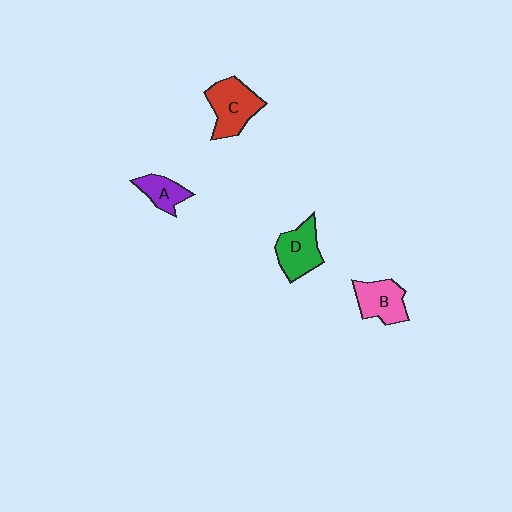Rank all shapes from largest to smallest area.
From largest to smallest: C (red), D (green), B (pink), A (purple).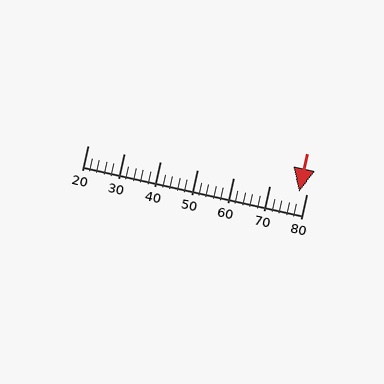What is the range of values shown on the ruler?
The ruler shows values from 20 to 80.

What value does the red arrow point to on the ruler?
The red arrow points to approximately 78.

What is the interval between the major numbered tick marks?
The major tick marks are spaced 10 units apart.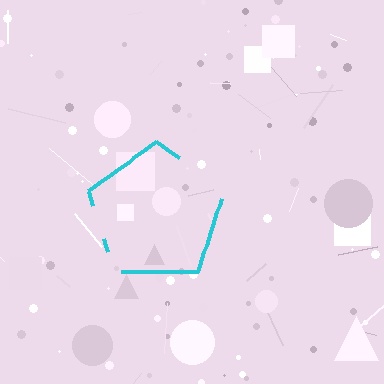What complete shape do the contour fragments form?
The contour fragments form a pentagon.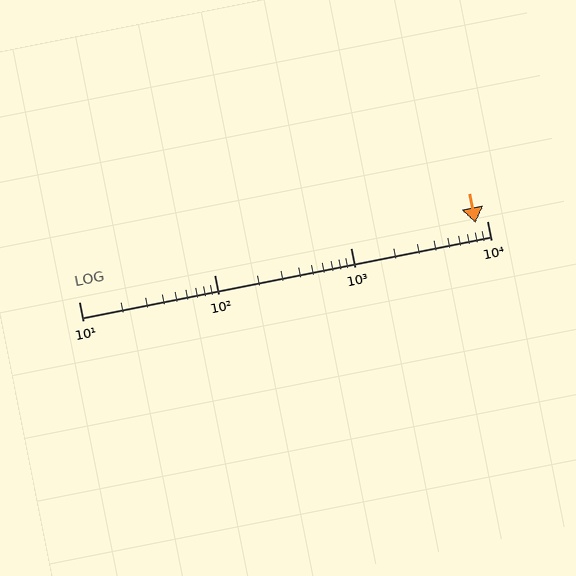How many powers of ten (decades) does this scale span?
The scale spans 3 decades, from 10 to 10000.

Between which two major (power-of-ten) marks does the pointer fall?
The pointer is between 1000 and 10000.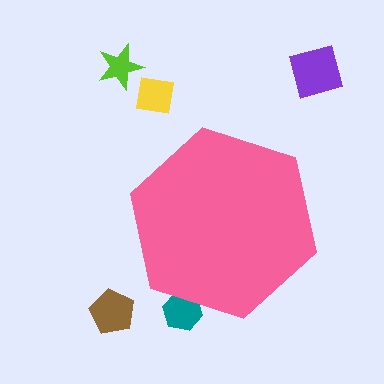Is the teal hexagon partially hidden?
Yes, the teal hexagon is partially hidden behind the pink hexagon.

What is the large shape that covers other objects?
A pink hexagon.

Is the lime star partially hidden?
No, the lime star is fully visible.